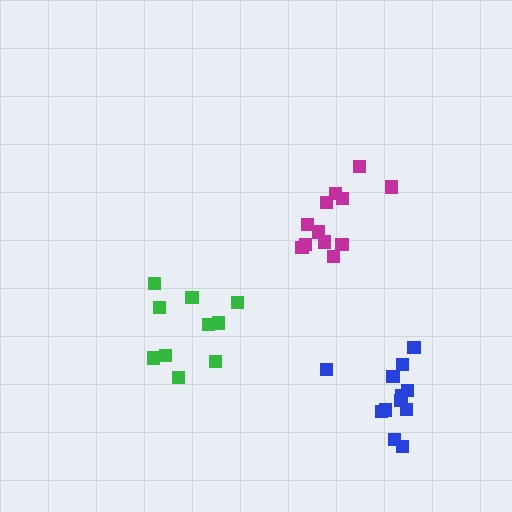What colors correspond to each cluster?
The clusters are colored: green, magenta, blue.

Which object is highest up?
The magenta cluster is topmost.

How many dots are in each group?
Group 1: 10 dots, Group 2: 12 dots, Group 3: 12 dots (34 total).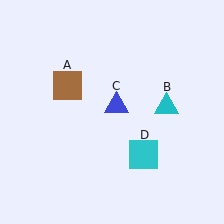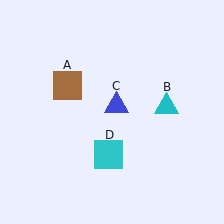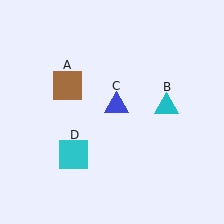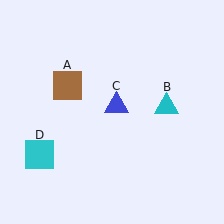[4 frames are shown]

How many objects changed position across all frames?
1 object changed position: cyan square (object D).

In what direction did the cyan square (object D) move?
The cyan square (object D) moved left.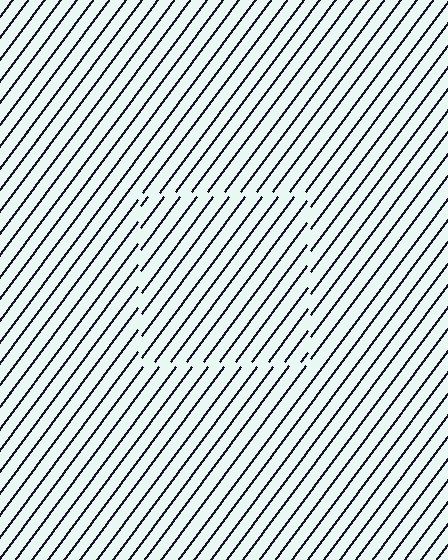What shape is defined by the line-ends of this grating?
An illusory square. The interior of the shape contains the same grating, shifted by half a period — the contour is defined by the phase discontinuity where line-ends from the inner and outer gratings abut.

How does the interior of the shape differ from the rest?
The interior of the shape contains the same grating, shifted by half a period — the contour is defined by the phase discontinuity where line-ends from the inner and outer gratings abut.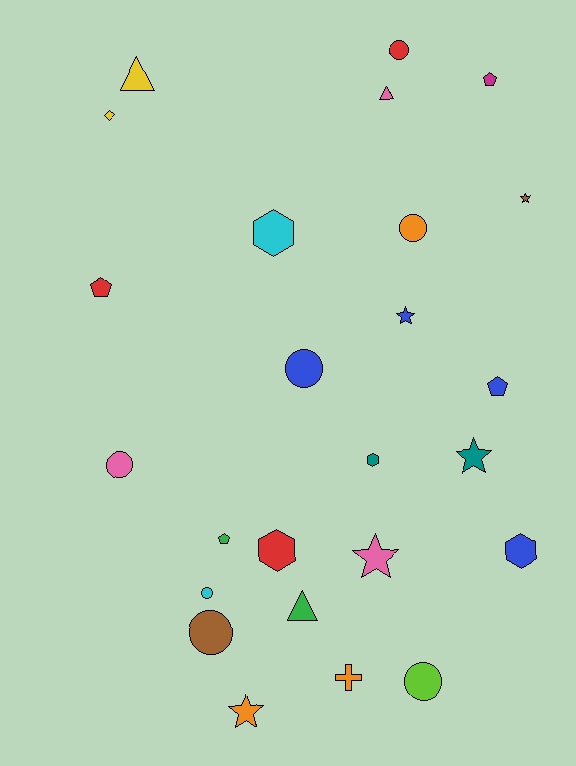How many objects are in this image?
There are 25 objects.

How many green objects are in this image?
There are 2 green objects.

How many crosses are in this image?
There is 1 cross.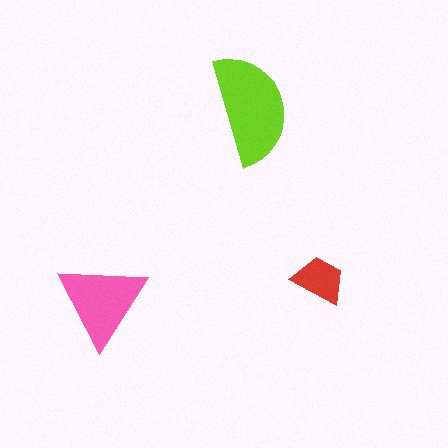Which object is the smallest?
The red trapezoid.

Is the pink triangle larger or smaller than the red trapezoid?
Larger.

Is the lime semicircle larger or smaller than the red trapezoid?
Larger.